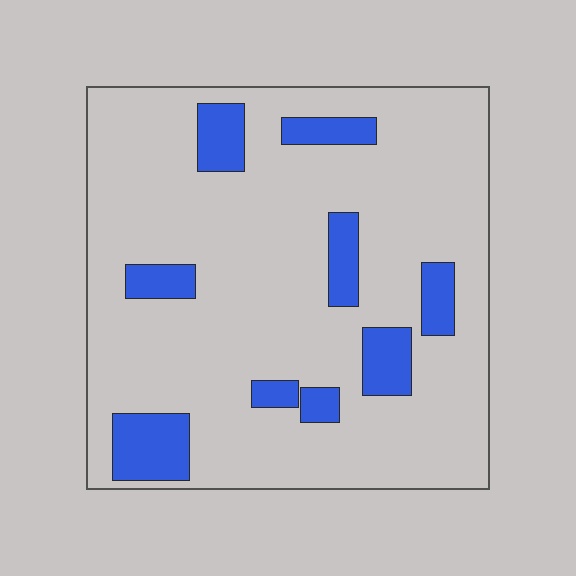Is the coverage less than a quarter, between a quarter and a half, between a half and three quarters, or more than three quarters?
Less than a quarter.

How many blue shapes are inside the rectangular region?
9.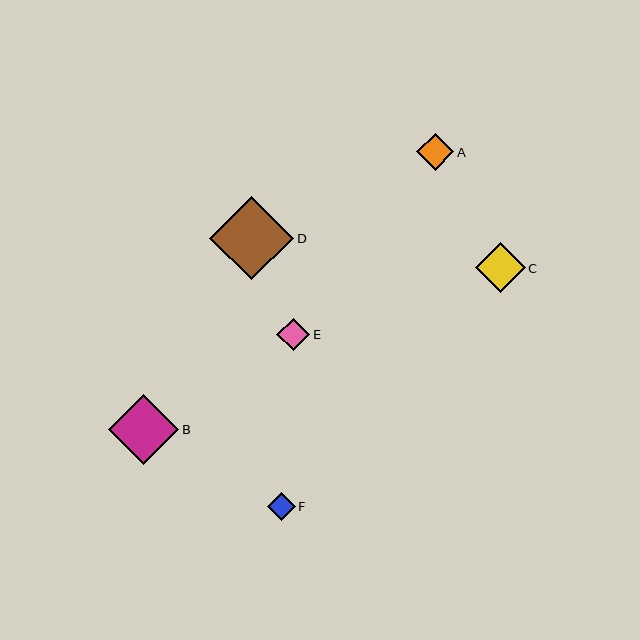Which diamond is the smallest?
Diamond F is the smallest with a size of approximately 28 pixels.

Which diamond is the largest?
Diamond D is the largest with a size of approximately 84 pixels.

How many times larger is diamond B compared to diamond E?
Diamond B is approximately 2.2 times the size of diamond E.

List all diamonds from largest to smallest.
From largest to smallest: D, B, C, A, E, F.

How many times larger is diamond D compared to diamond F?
Diamond D is approximately 3.0 times the size of diamond F.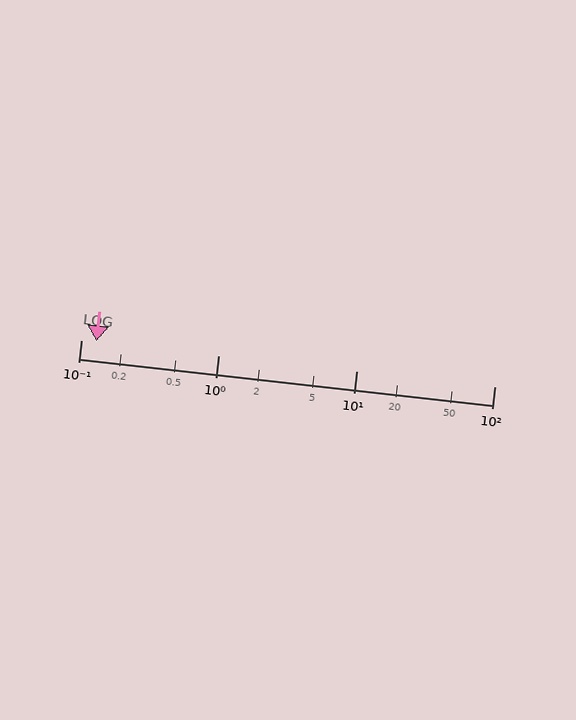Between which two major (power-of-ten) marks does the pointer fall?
The pointer is between 0.1 and 1.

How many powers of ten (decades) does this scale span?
The scale spans 3 decades, from 0.1 to 100.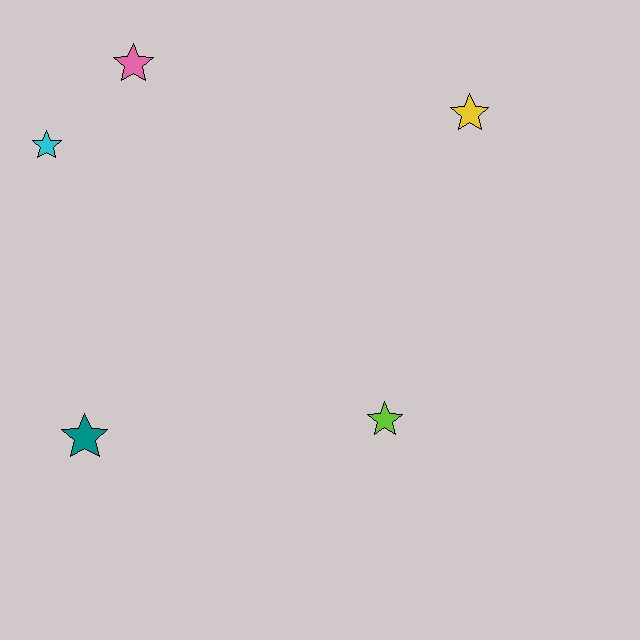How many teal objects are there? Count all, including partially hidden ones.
There is 1 teal object.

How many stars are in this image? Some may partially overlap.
There are 5 stars.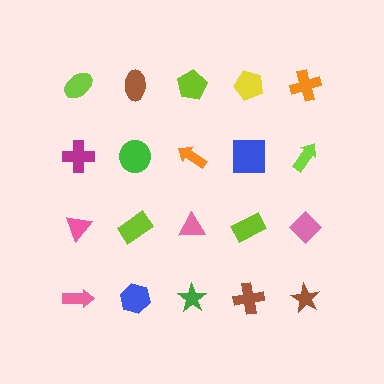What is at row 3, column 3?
A pink triangle.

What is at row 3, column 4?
A lime rectangle.